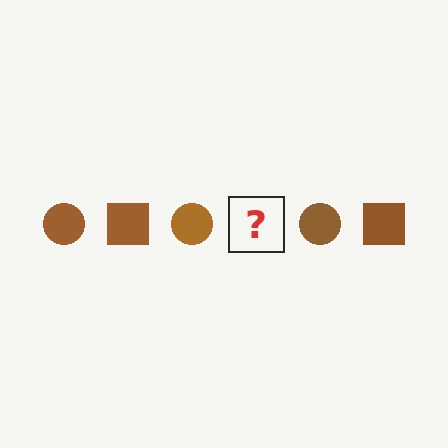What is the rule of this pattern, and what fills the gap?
The rule is that the pattern cycles through circle, square shapes in brown. The gap should be filled with a brown square.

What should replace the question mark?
The question mark should be replaced with a brown square.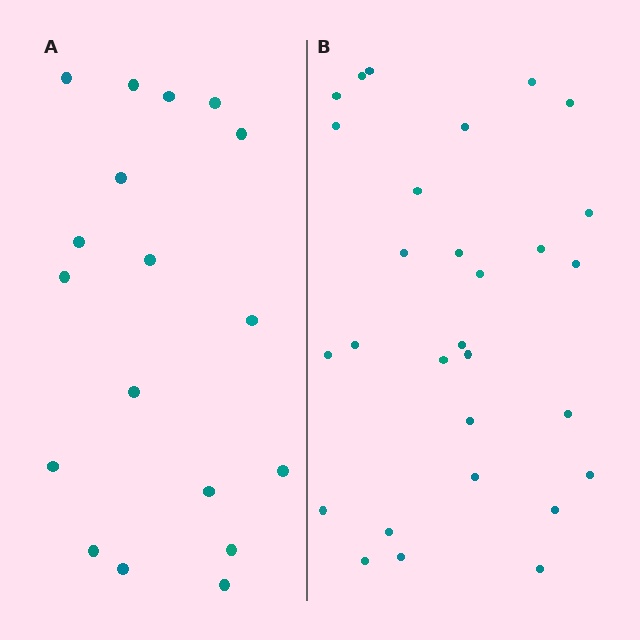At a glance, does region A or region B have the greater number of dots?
Region B (the right region) has more dots.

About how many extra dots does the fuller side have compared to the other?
Region B has roughly 12 or so more dots than region A.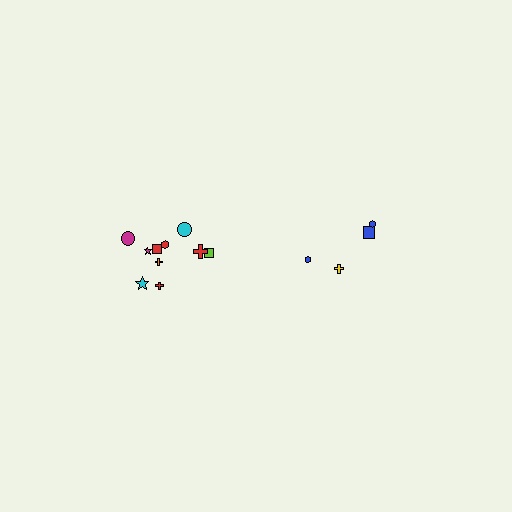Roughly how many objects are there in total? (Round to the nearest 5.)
Roughly 15 objects in total.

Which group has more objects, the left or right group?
The left group.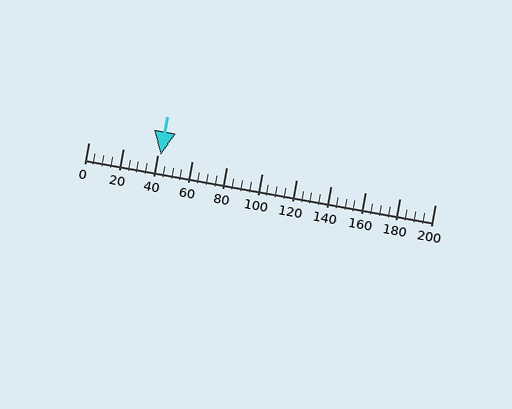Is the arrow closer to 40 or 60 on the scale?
The arrow is closer to 40.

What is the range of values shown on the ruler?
The ruler shows values from 0 to 200.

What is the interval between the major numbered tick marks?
The major tick marks are spaced 20 units apart.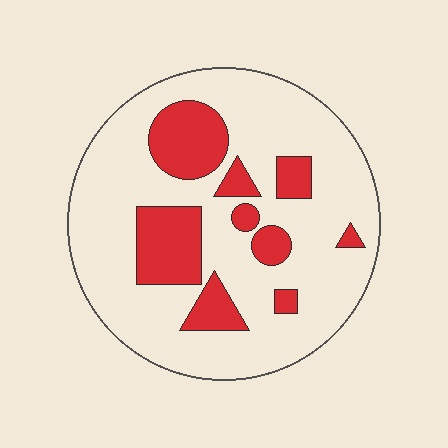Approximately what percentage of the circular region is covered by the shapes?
Approximately 25%.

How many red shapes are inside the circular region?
9.